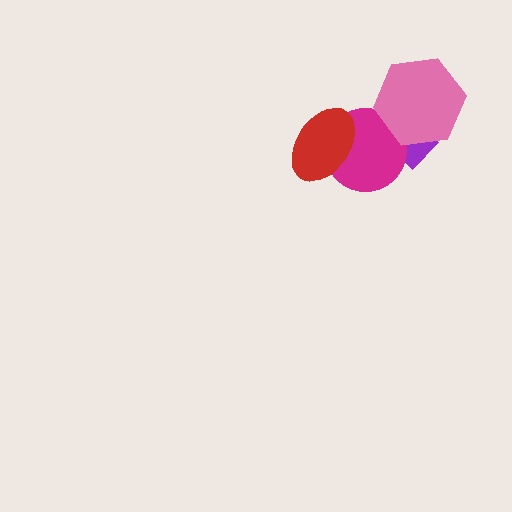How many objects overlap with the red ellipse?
1 object overlaps with the red ellipse.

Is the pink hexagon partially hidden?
No, no other shape covers it.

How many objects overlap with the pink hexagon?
2 objects overlap with the pink hexagon.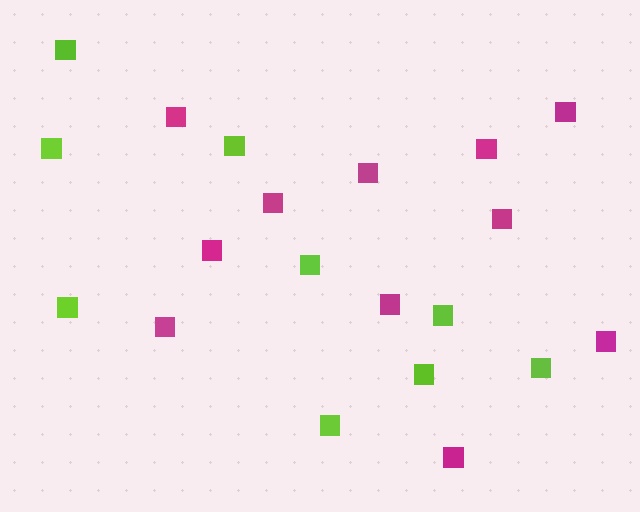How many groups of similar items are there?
There are 2 groups: one group of magenta squares (11) and one group of lime squares (9).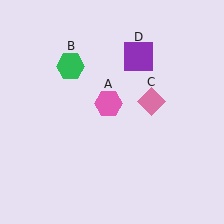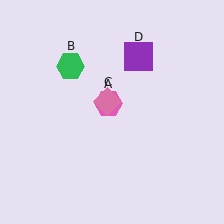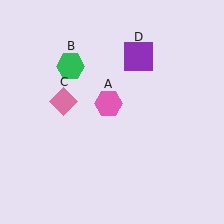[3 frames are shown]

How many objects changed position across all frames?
1 object changed position: pink diamond (object C).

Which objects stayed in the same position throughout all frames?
Pink hexagon (object A) and green hexagon (object B) and purple square (object D) remained stationary.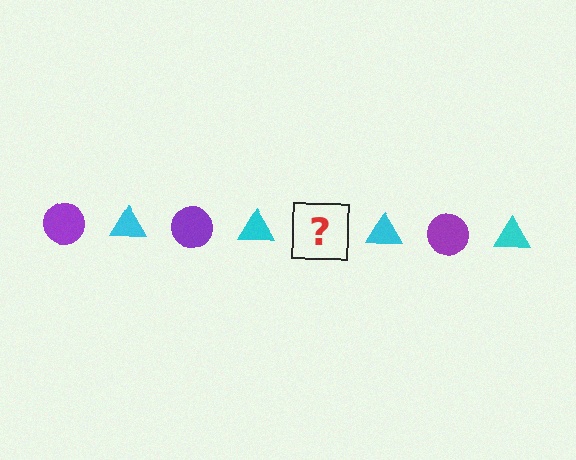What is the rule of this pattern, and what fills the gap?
The rule is that the pattern alternates between purple circle and cyan triangle. The gap should be filled with a purple circle.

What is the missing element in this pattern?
The missing element is a purple circle.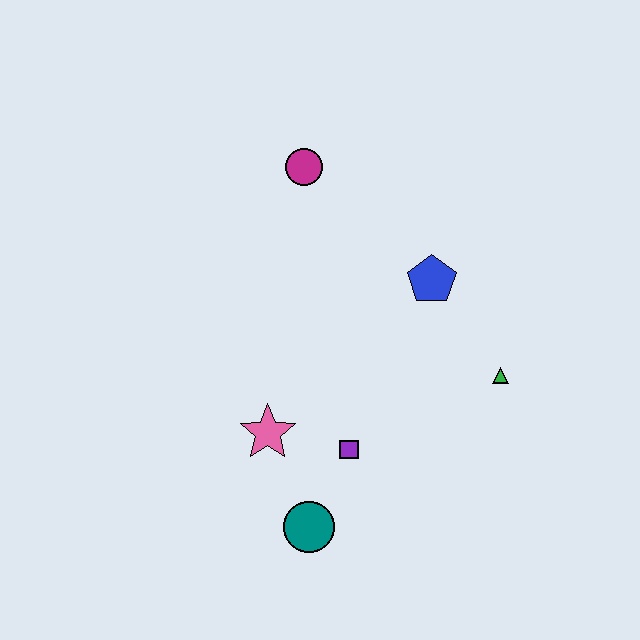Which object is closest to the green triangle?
The blue pentagon is closest to the green triangle.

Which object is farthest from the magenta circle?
The teal circle is farthest from the magenta circle.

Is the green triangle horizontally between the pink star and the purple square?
No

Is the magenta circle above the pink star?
Yes